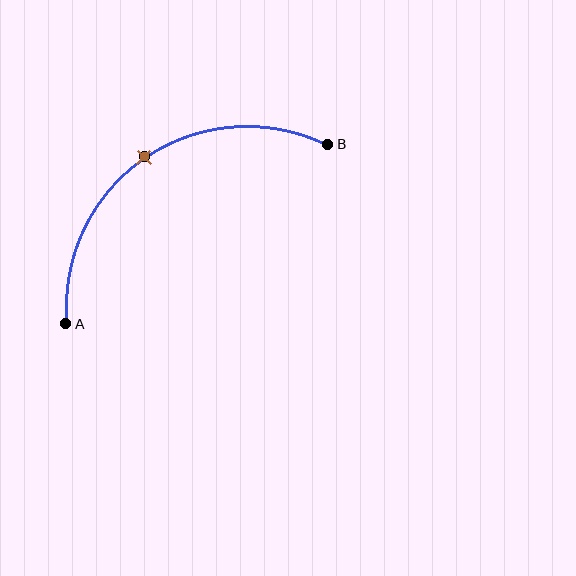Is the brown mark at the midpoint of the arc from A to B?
Yes. The brown mark lies on the arc at equal arc-length from both A and B — it is the arc midpoint.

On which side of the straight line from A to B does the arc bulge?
The arc bulges above and to the left of the straight line connecting A and B.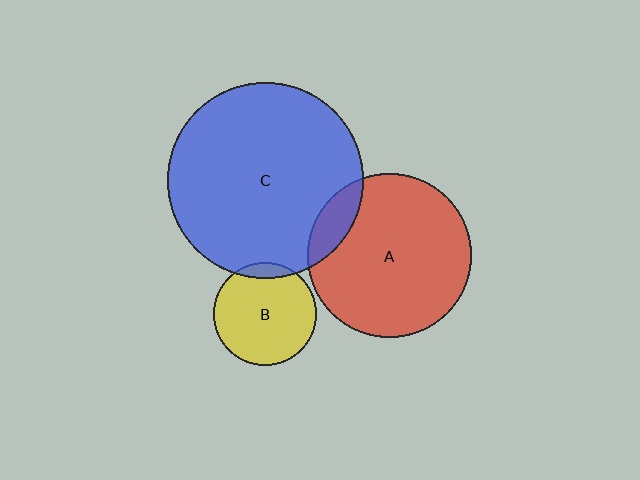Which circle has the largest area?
Circle C (blue).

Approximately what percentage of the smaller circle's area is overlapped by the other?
Approximately 10%.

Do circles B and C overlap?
Yes.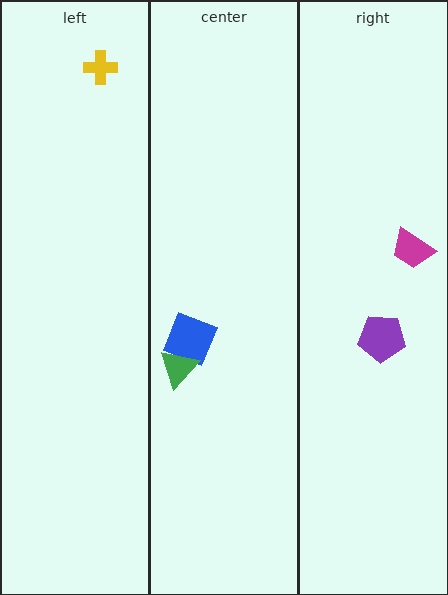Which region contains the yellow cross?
The left region.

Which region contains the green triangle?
The center region.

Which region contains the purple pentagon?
The right region.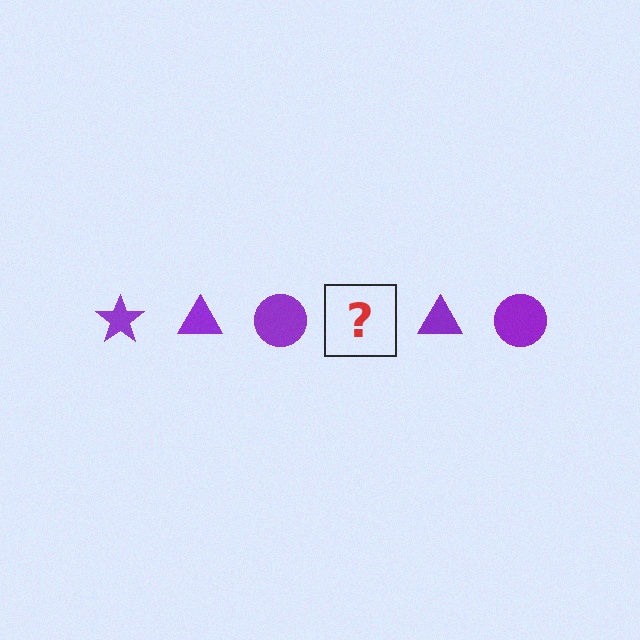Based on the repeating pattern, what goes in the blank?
The blank should be a purple star.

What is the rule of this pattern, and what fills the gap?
The rule is that the pattern cycles through star, triangle, circle shapes in purple. The gap should be filled with a purple star.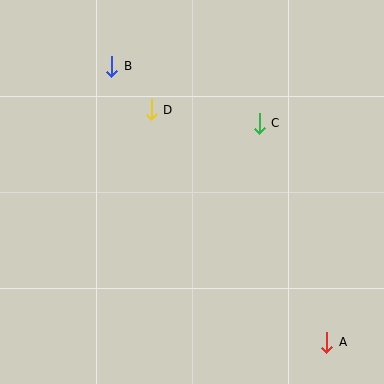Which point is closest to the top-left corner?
Point B is closest to the top-left corner.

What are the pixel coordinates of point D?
Point D is at (151, 110).